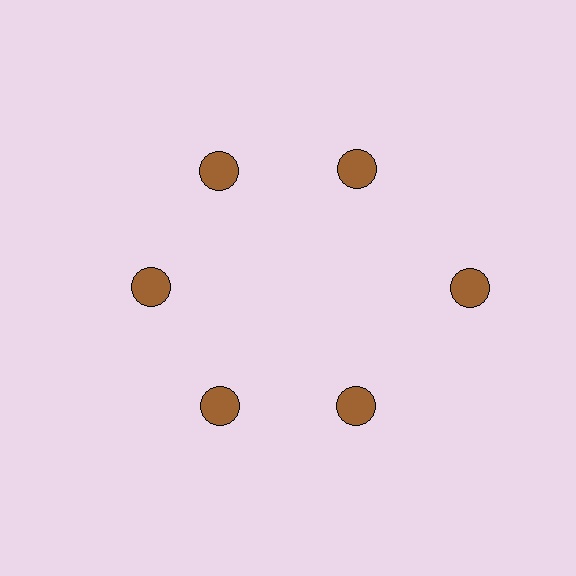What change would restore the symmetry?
The symmetry would be restored by moving it inward, back onto the ring so that all 6 circles sit at equal angles and equal distance from the center.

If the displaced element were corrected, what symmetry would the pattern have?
It would have 6-fold rotational symmetry — the pattern would map onto itself every 60 degrees.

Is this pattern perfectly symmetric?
No. The 6 brown circles are arranged in a ring, but one element near the 3 o'clock position is pushed outward from the center, breaking the 6-fold rotational symmetry.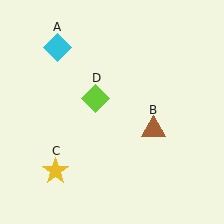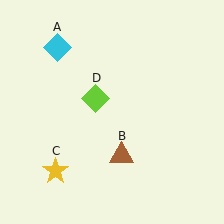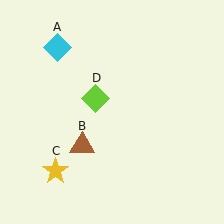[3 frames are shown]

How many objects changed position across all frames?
1 object changed position: brown triangle (object B).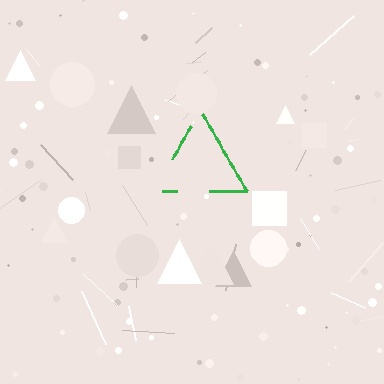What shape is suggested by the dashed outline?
The dashed outline suggests a triangle.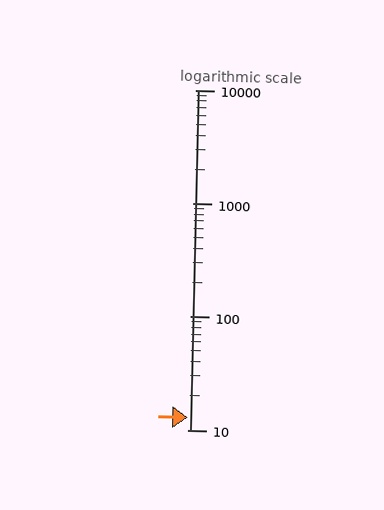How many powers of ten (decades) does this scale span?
The scale spans 3 decades, from 10 to 10000.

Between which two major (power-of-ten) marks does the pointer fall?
The pointer is between 10 and 100.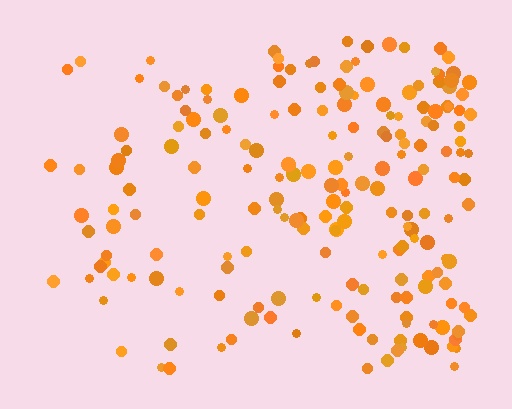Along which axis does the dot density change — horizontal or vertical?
Horizontal.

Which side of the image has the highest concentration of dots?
The right.